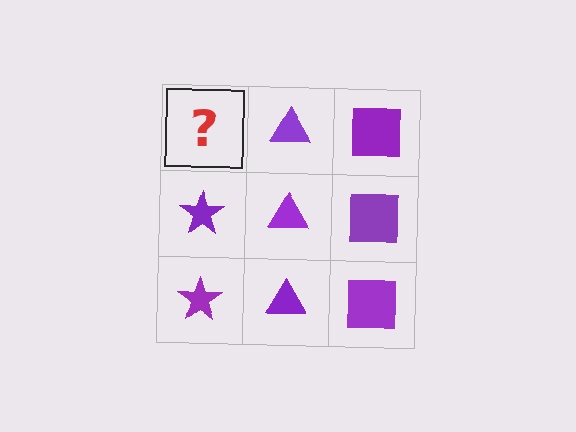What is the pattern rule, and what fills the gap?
The rule is that each column has a consistent shape. The gap should be filled with a purple star.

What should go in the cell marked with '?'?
The missing cell should contain a purple star.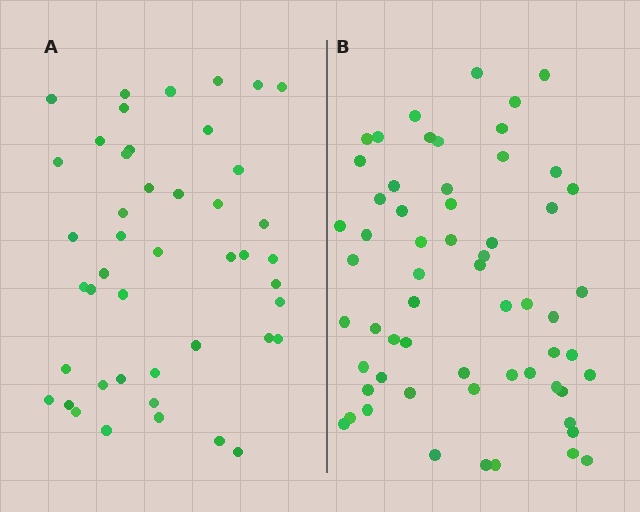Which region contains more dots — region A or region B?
Region B (the right region) has more dots.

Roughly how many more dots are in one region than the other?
Region B has approximately 15 more dots than region A.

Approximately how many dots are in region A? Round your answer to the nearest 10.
About 40 dots. (The exact count is 45, which rounds to 40.)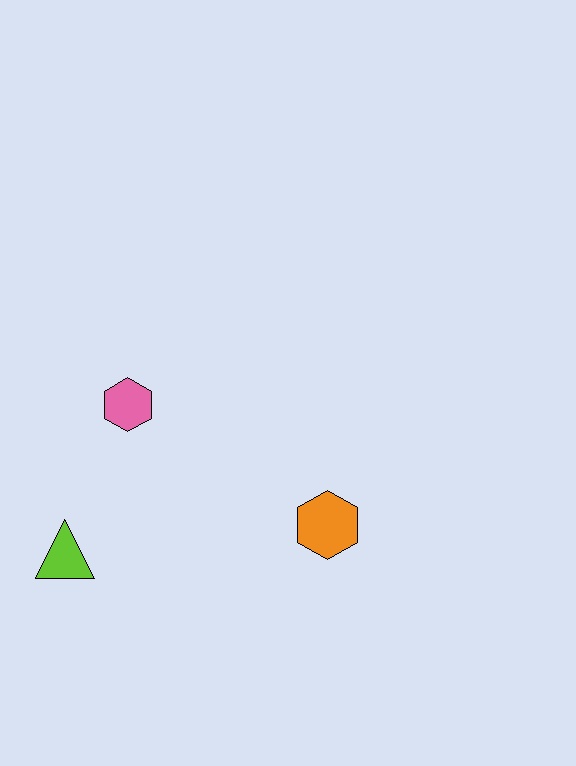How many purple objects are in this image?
There are no purple objects.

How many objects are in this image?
There are 3 objects.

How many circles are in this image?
There are no circles.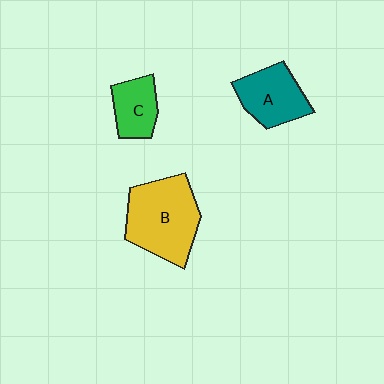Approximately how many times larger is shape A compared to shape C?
Approximately 1.4 times.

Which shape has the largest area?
Shape B (yellow).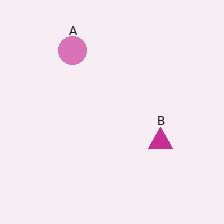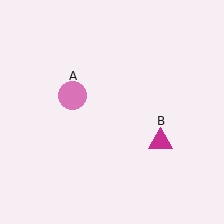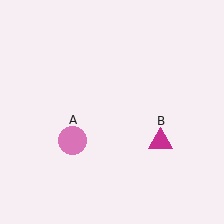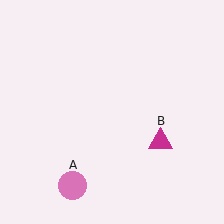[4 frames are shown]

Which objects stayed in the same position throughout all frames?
Magenta triangle (object B) remained stationary.